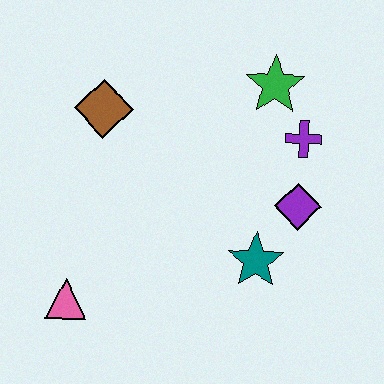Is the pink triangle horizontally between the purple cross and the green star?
No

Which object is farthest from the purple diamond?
The pink triangle is farthest from the purple diamond.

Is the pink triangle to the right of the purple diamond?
No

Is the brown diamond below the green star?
Yes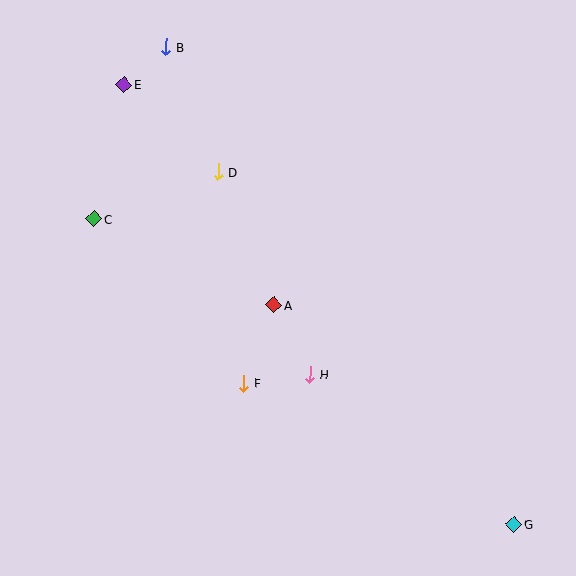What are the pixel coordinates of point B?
Point B is at (166, 47).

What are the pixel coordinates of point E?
Point E is at (124, 85).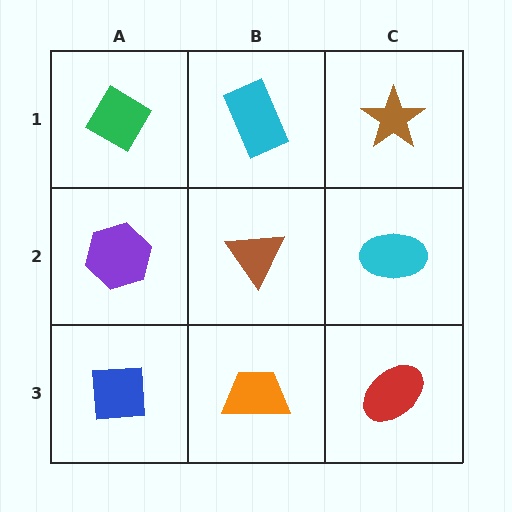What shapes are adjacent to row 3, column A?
A purple hexagon (row 2, column A), an orange trapezoid (row 3, column B).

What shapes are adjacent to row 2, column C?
A brown star (row 1, column C), a red ellipse (row 3, column C), a brown triangle (row 2, column B).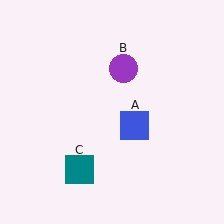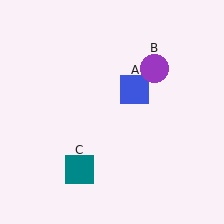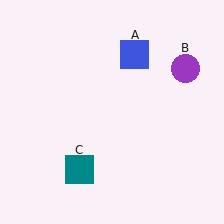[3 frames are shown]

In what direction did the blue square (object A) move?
The blue square (object A) moved up.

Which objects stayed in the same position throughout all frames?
Teal square (object C) remained stationary.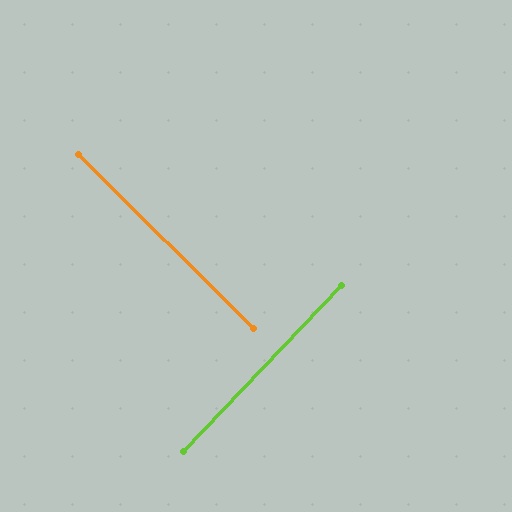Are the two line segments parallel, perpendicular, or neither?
Perpendicular — they meet at approximately 89°.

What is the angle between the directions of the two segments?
Approximately 89 degrees.